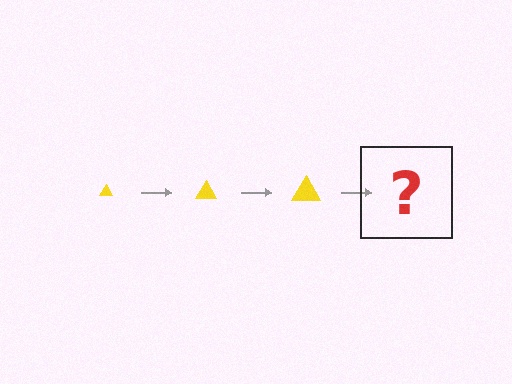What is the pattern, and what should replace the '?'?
The pattern is that the triangle gets progressively larger each step. The '?' should be a yellow triangle, larger than the previous one.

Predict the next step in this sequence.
The next step is a yellow triangle, larger than the previous one.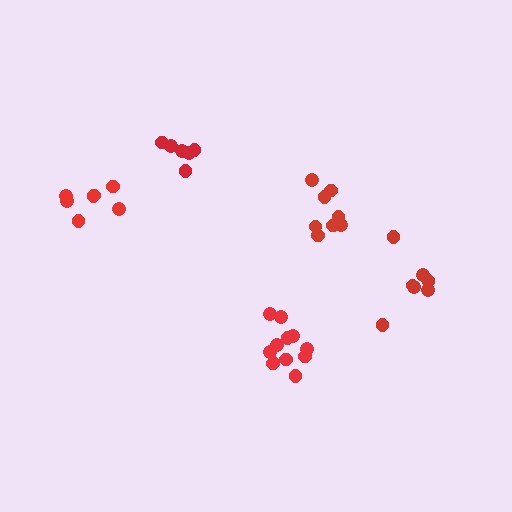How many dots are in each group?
Group 1: 8 dots, Group 2: 12 dots, Group 3: 7 dots, Group 4: 6 dots, Group 5: 7 dots (40 total).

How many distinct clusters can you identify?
There are 5 distinct clusters.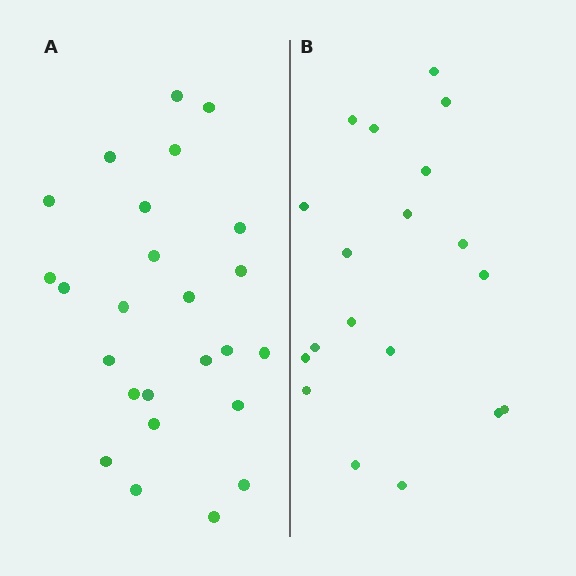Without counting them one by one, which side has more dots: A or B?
Region A (the left region) has more dots.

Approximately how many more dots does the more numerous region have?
Region A has about 6 more dots than region B.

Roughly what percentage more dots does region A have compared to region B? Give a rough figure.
About 30% more.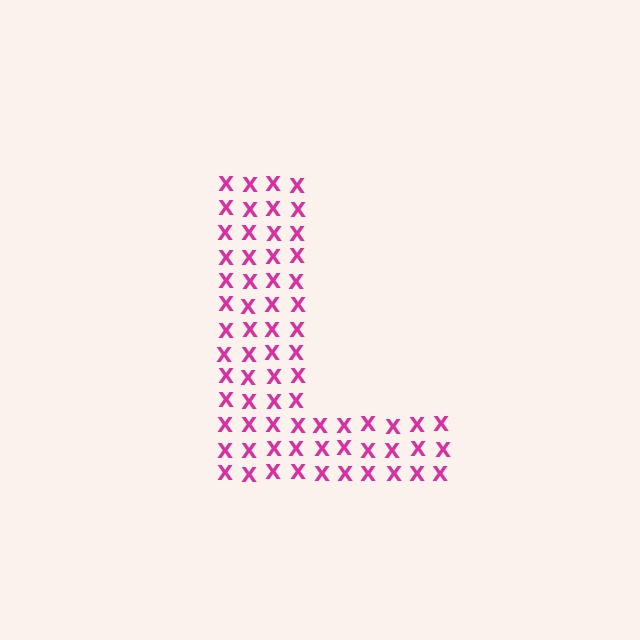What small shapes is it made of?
It is made of small letter X's.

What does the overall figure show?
The overall figure shows the letter L.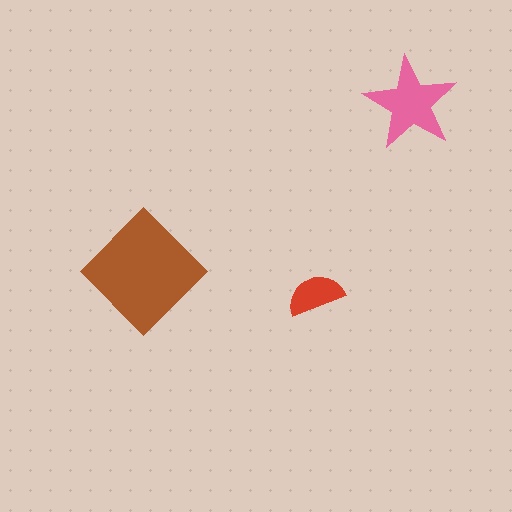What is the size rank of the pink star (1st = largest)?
2nd.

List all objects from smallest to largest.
The red semicircle, the pink star, the brown diamond.